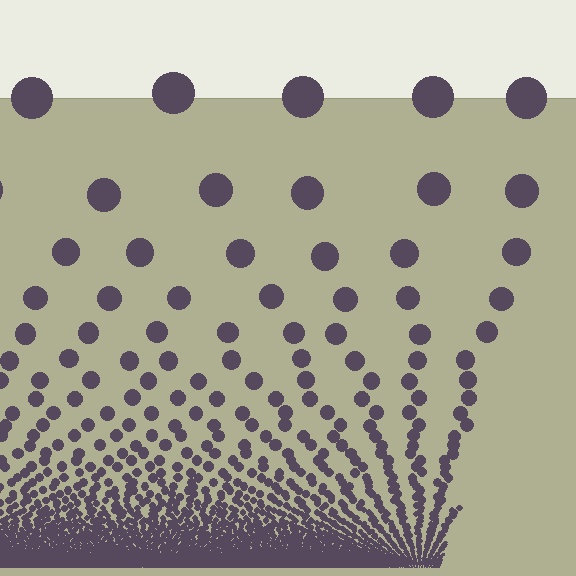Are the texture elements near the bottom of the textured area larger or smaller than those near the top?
Smaller. The gradient is inverted — elements near the bottom are smaller and denser.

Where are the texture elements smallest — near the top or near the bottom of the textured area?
Near the bottom.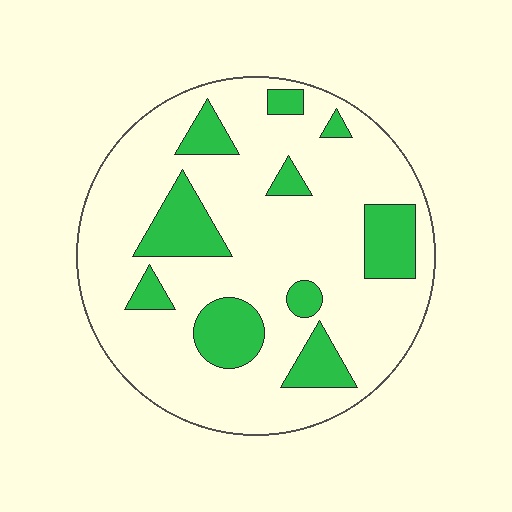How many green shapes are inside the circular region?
10.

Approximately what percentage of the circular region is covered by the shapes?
Approximately 20%.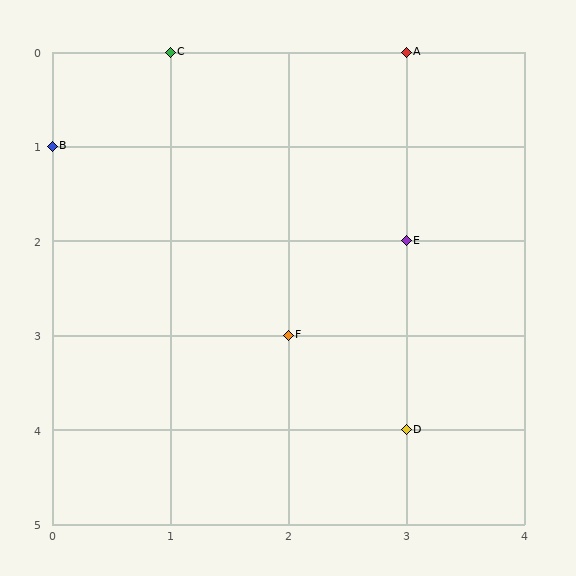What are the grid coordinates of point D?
Point D is at grid coordinates (3, 4).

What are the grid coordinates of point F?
Point F is at grid coordinates (2, 3).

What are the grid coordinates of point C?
Point C is at grid coordinates (1, 0).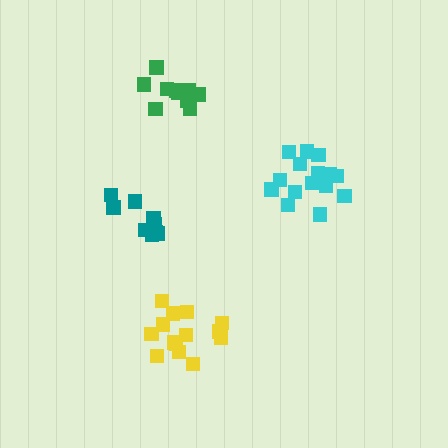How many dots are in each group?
Group 1: 14 dots, Group 2: 15 dots, Group 3: 10 dots, Group 4: 9 dots (48 total).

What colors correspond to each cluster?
The clusters are colored: yellow, cyan, green, teal.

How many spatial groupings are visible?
There are 4 spatial groupings.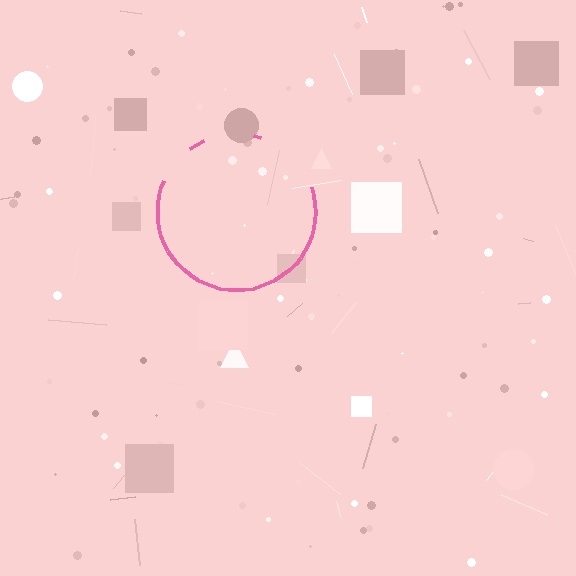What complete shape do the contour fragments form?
The contour fragments form a circle.